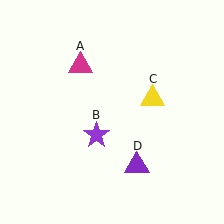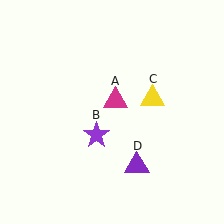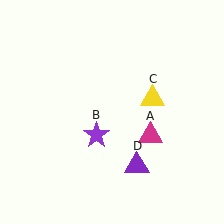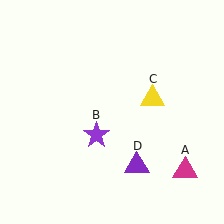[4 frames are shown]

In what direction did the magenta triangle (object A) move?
The magenta triangle (object A) moved down and to the right.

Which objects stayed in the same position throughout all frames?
Purple star (object B) and yellow triangle (object C) and purple triangle (object D) remained stationary.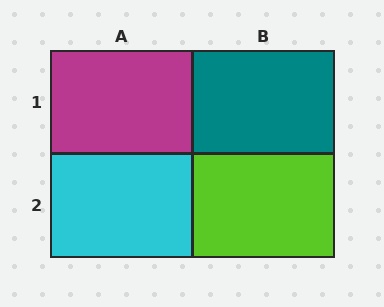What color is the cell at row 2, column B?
Lime.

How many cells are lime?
1 cell is lime.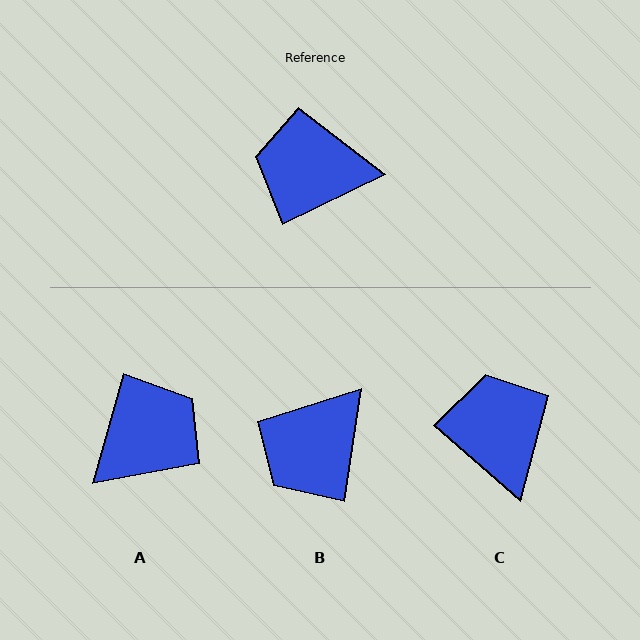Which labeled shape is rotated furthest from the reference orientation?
A, about 132 degrees away.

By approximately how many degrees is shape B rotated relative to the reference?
Approximately 56 degrees counter-clockwise.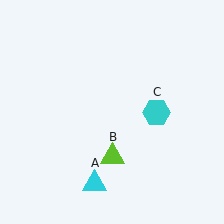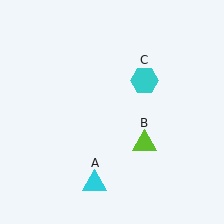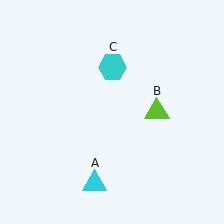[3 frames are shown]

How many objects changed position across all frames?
2 objects changed position: lime triangle (object B), cyan hexagon (object C).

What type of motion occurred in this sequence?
The lime triangle (object B), cyan hexagon (object C) rotated counterclockwise around the center of the scene.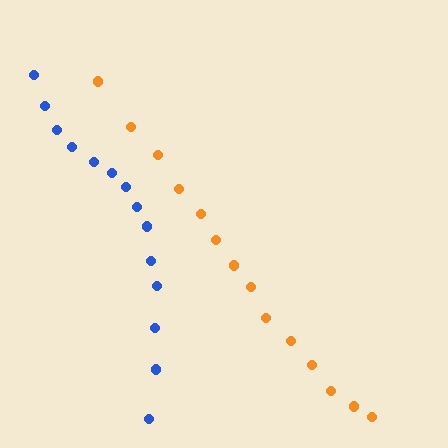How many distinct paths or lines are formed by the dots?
There are 2 distinct paths.